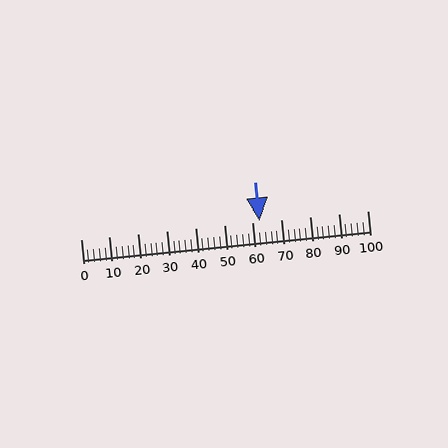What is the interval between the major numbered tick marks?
The major tick marks are spaced 10 units apart.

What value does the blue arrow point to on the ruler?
The blue arrow points to approximately 62.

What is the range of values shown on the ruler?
The ruler shows values from 0 to 100.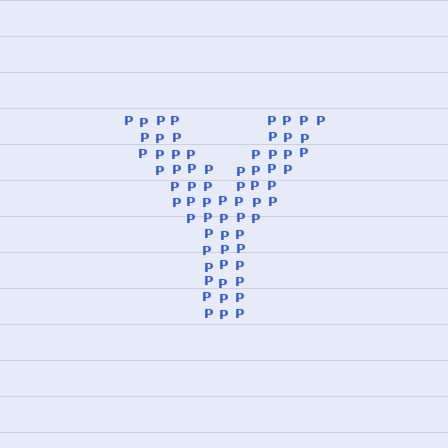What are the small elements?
The small elements are letter P's.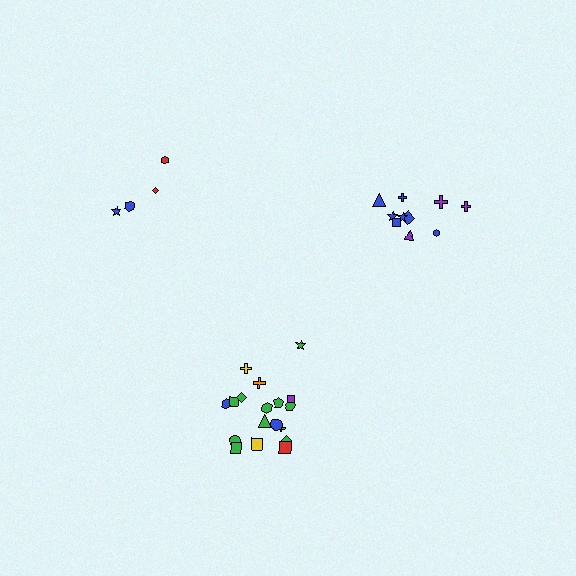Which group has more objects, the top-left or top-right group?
The top-right group.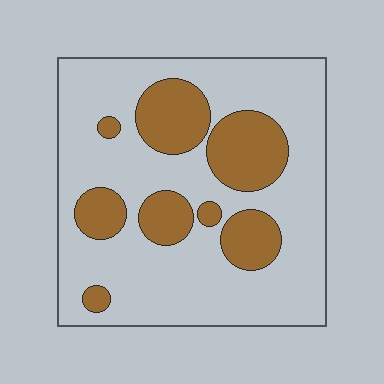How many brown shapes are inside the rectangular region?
8.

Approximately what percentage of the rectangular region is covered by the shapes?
Approximately 25%.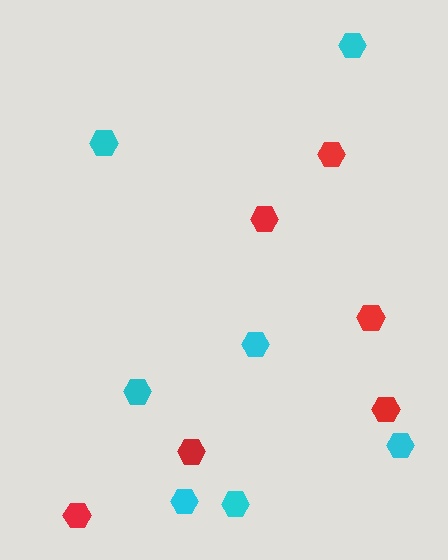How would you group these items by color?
There are 2 groups: one group of cyan hexagons (7) and one group of red hexagons (6).